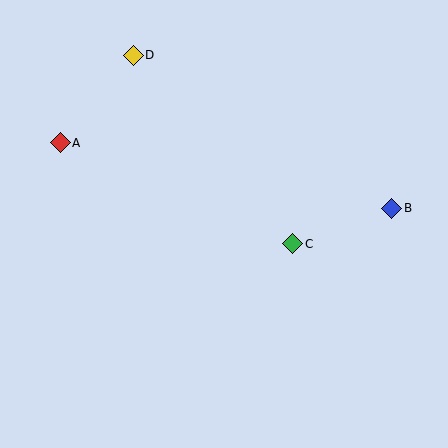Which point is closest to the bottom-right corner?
Point B is closest to the bottom-right corner.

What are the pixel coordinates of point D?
Point D is at (133, 55).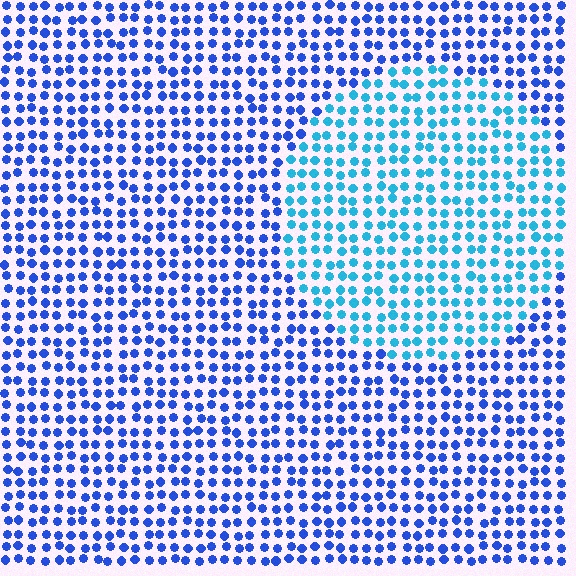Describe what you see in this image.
The image is filled with small blue elements in a uniform arrangement. A circle-shaped region is visible where the elements are tinted to a slightly different hue, forming a subtle color boundary.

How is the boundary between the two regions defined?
The boundary is defined purely by a slight shift in hue (about 35 degrees). Spacing, size, and orientation are identical on both sides.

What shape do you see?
I see a circle.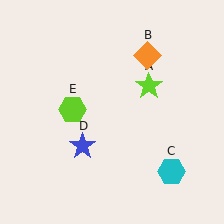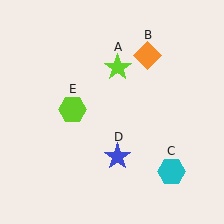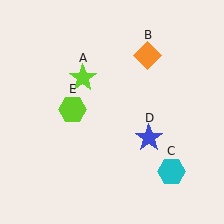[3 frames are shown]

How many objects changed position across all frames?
2 objects changed position: lime star (object A), blue star (object D).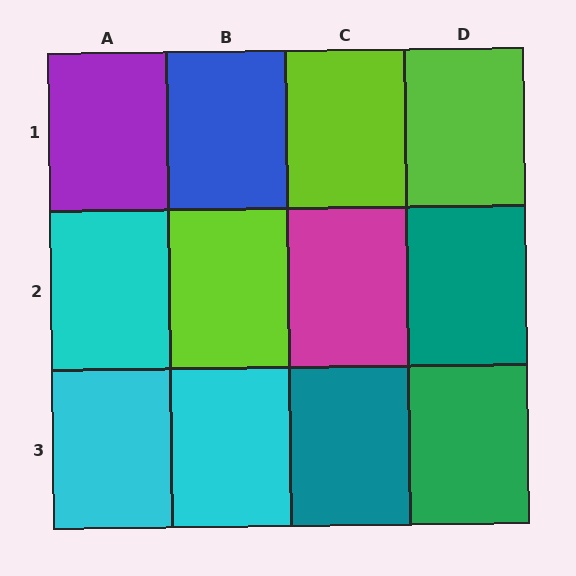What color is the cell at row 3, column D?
Green.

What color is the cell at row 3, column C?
Teal.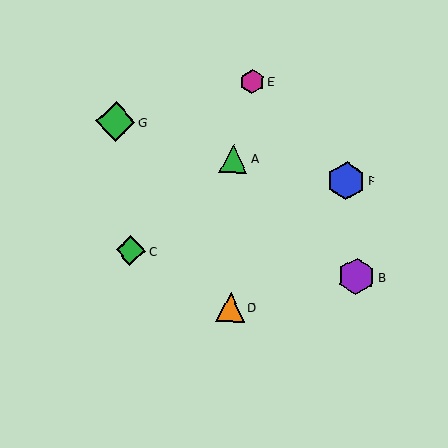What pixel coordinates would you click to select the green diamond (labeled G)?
Click at (116, 122) to select the green diamond G.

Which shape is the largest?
The green diamond (labeled G) is the largest.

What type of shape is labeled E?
Shape E is a magenta hexagon.